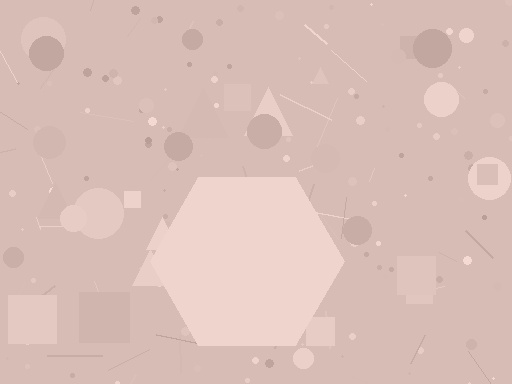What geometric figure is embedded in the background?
A hexagon is embedded in the background.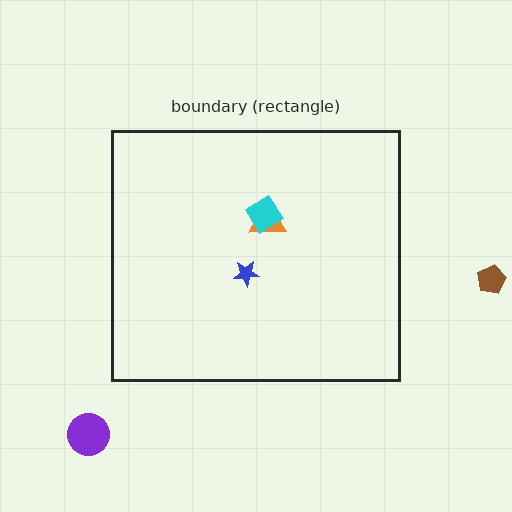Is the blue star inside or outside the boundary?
Inside.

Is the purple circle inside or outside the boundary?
Outside.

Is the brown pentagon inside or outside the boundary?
Outside.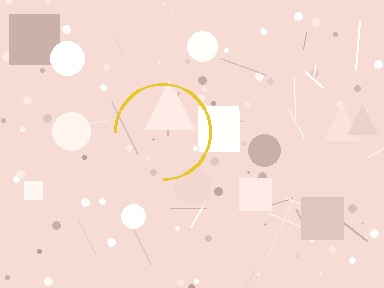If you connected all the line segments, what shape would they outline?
They would outline a circle.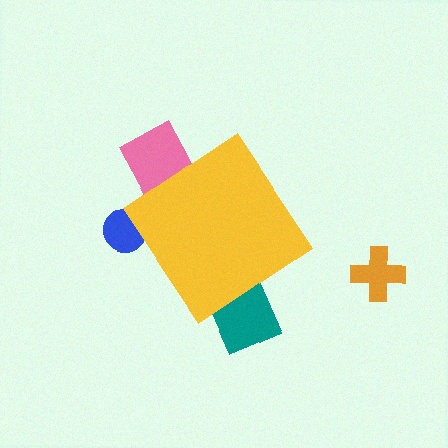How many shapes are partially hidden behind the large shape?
3 shapes are partially hidden.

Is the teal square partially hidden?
Yes, the teal square is partially hidden behind the yellow diamond.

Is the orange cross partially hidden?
No, the orange cross is fully visible.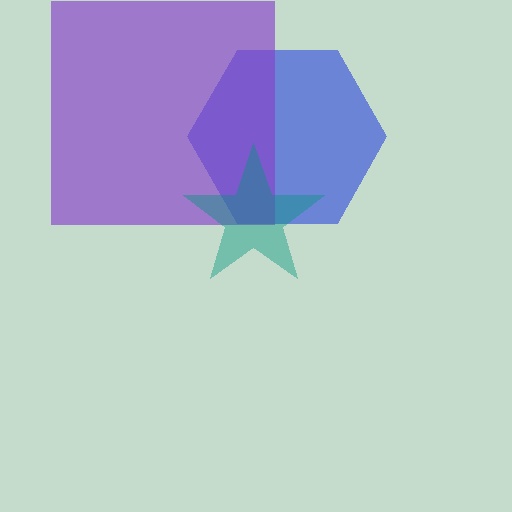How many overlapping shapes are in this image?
There are 3 overlapping shapes in the image.